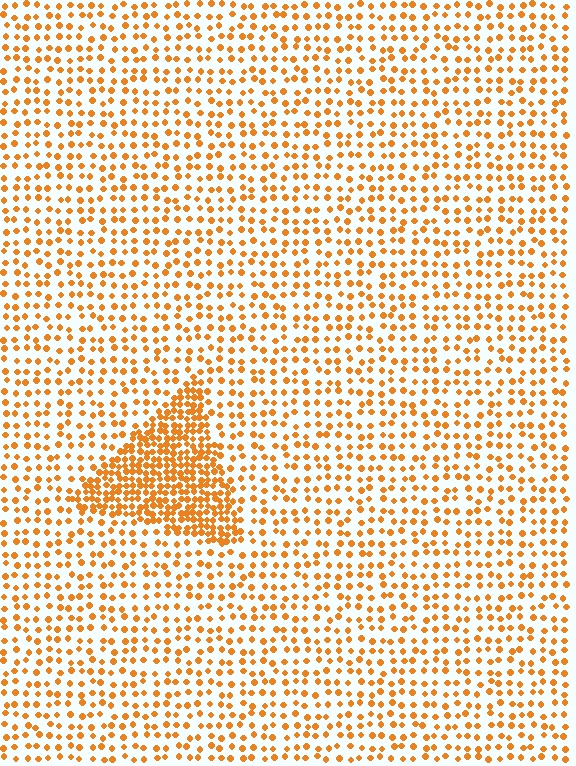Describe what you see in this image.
The image contains small orange elements arranged at two different densities. A triangle-shaped region is visible where the elements are more densely packed than the surrounding area.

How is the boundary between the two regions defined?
The boundary is defined by a change in element density (approximately 2.5x ratio). All elements are the same color, size, and shape.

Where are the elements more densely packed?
The elements are more densely packed inside the triangle boundary.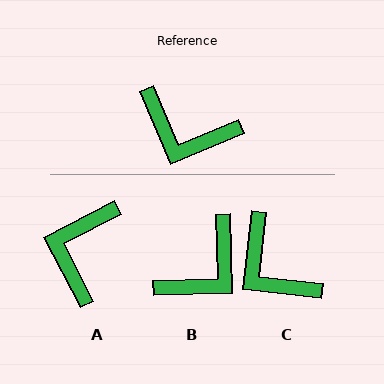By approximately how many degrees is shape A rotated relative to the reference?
Approximately 86 degrees clockwise.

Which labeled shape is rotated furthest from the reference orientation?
A, about 86 degrees away.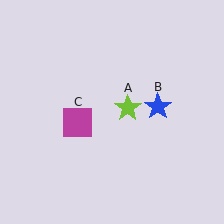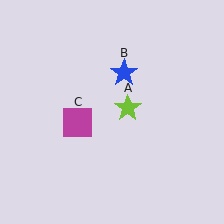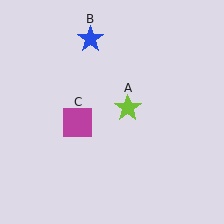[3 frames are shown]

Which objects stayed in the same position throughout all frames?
Lime star (object A) and magenta square (object C) remained stationary.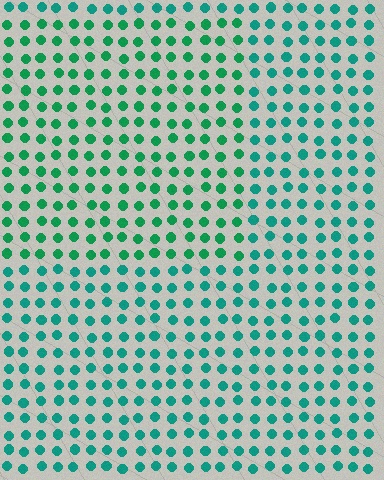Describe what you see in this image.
The image is filled with small teal elements in a uniform arrangement. A rectangle-shaped region is visible where the elements are tinted to a slightly different hue, forming a subtle color boundary.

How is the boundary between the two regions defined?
The boundary is defined purely by a slight shift in hue (about 23 degrees). Spacing, size, and orientation are identical on both sides.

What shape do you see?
I see a rectangle.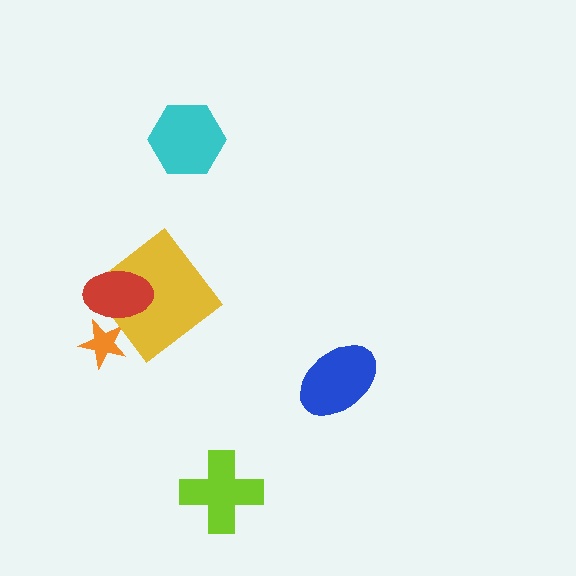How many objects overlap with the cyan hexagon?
0 objects overlap with the cyan hexagon.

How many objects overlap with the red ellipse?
2 objects overlap with the red ellipse.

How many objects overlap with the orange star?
1 object overlaps with the orange star.